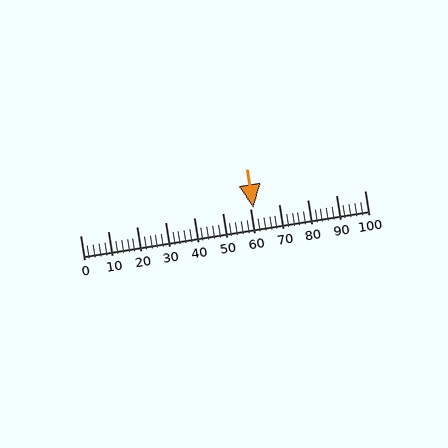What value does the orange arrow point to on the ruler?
The orange arrow points to approximately 61.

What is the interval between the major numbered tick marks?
The major tick marks are spaced 10 units apart.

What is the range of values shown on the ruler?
The ruler shows values from 0 to 100.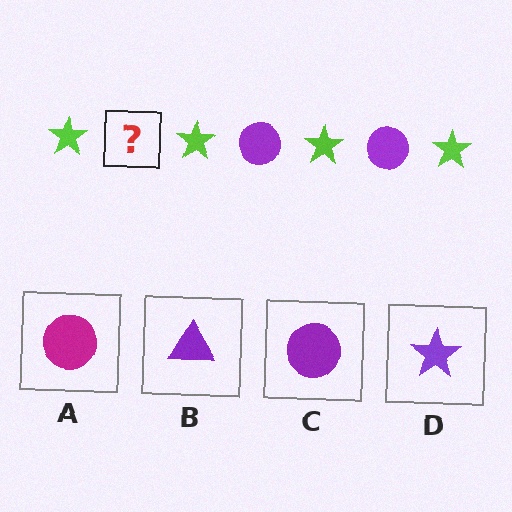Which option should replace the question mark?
Option C.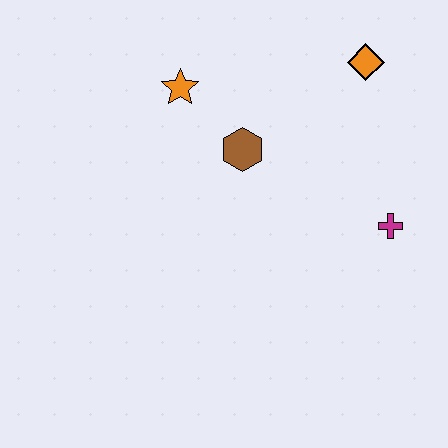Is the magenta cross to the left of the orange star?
No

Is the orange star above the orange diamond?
No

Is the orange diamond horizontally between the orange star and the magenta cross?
Yes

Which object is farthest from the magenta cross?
The orange star is farthest from the magenta cross.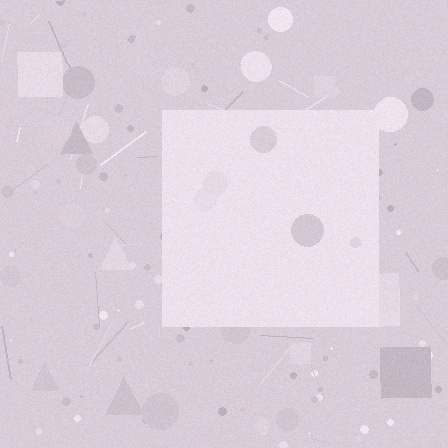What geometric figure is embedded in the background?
A square is embedded in the background.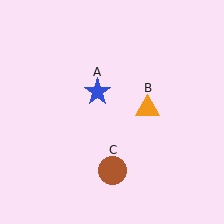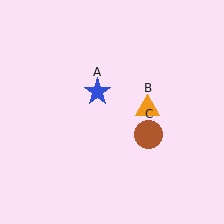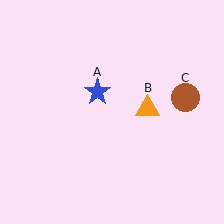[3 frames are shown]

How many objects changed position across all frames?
1 object changed position: brown circle (object C).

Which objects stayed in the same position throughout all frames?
Blue star (object A) and orange triangle (object B) remained stationary.